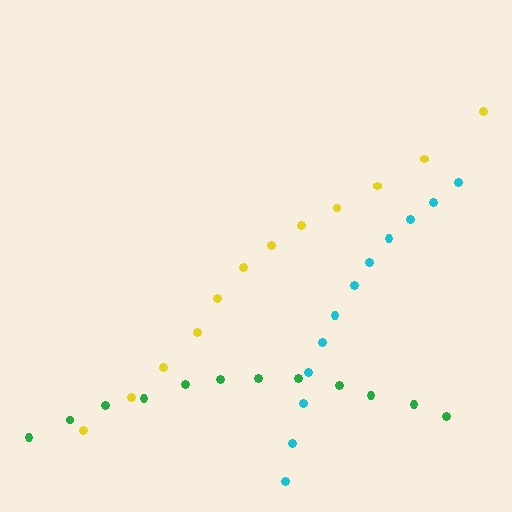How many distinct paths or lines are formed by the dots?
There are 3 distinct paths.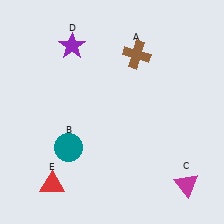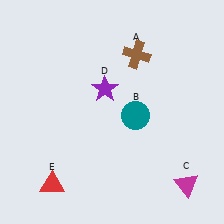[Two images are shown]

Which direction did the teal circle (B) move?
The teal circle (B) moved right.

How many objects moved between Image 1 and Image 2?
2 objects moved between the two images.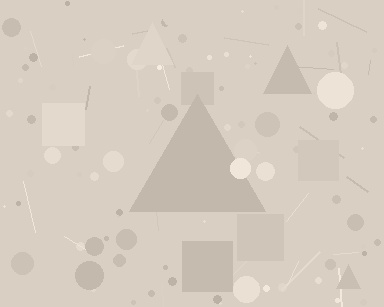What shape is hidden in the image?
A triangle is hidden in the image.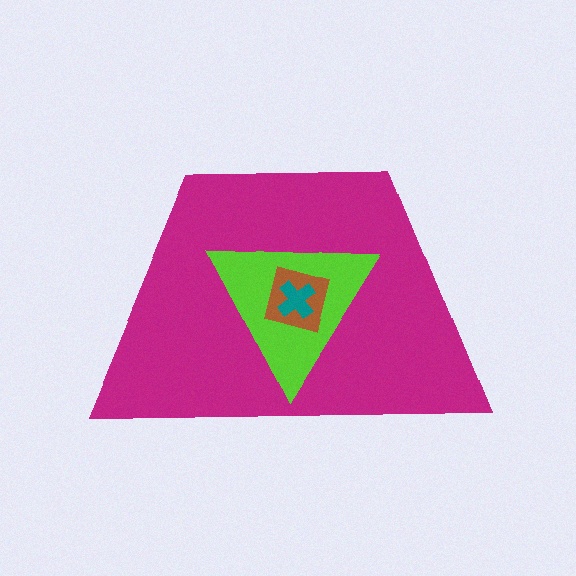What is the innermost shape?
The teal cross.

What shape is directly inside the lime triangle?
The brown square.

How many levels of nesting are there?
4.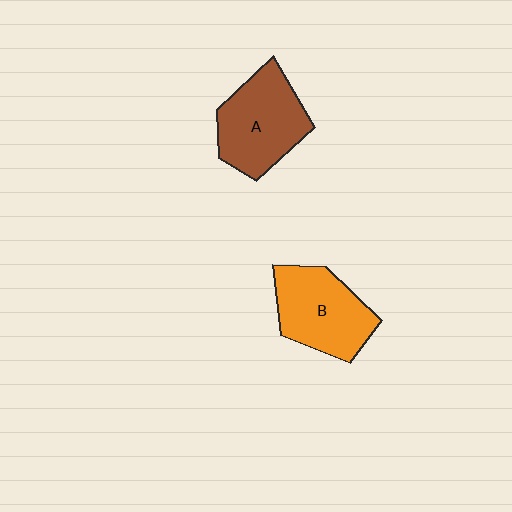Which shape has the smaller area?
Shape B (orange).